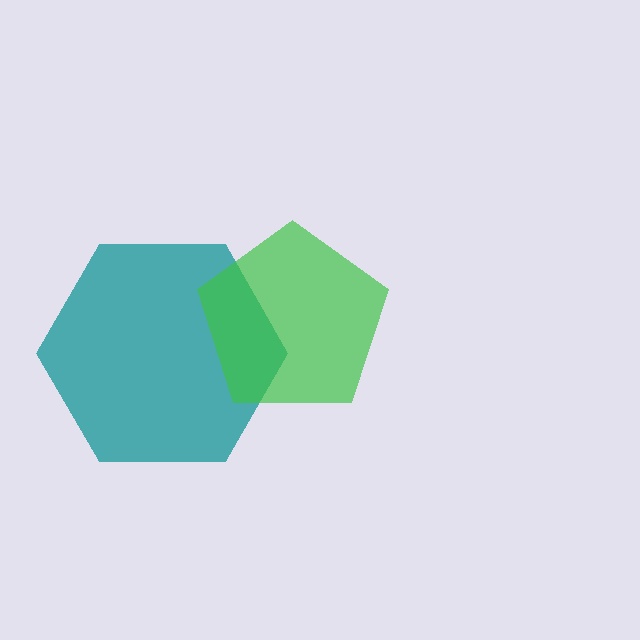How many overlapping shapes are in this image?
There are 2 overlapping shapes in the image.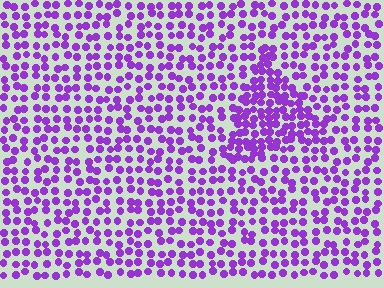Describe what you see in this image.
The image contains small purple elements arranged at two different densities. A triangle-shaped region is visible where the elements are more densely packed than the surrounding area.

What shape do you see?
I see a triangle.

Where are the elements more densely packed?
The elements are more densely packed inside the triangle boundary.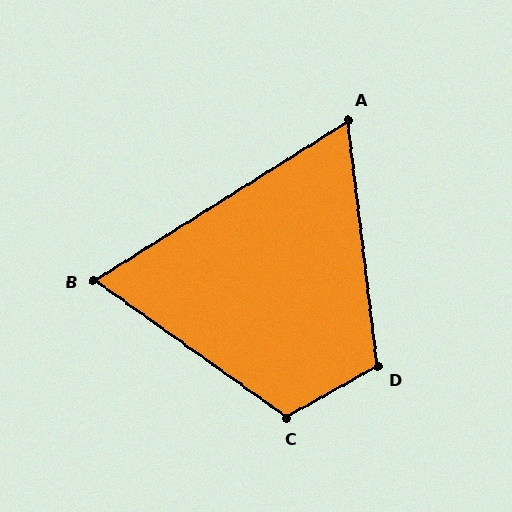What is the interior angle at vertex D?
Approximately 112 degrees (obtuse).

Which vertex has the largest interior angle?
C, at approximately 115 degrees.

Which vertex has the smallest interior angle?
A, at approximately 65 degrees.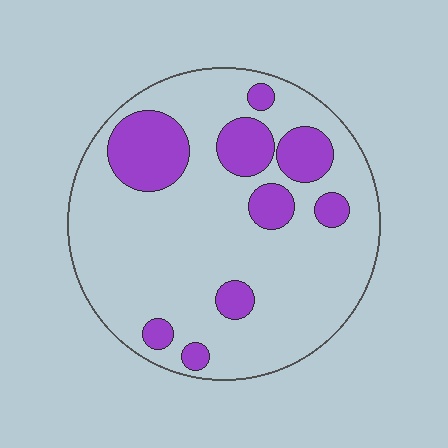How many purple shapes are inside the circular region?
9.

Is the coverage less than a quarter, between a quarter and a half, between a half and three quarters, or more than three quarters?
Less than a quarter.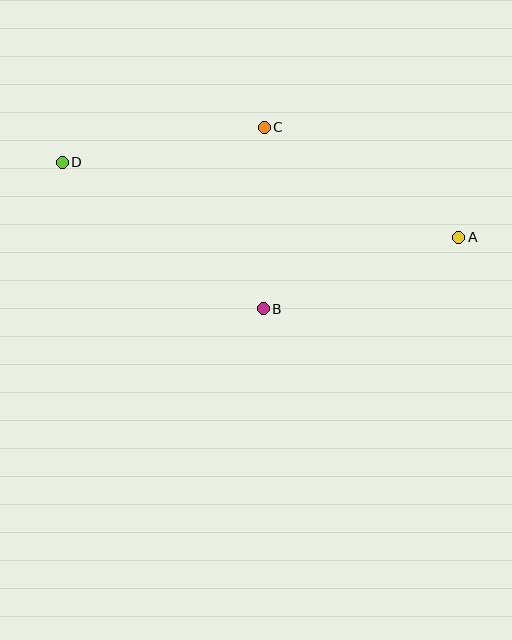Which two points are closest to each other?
Points B and C are closest to each other.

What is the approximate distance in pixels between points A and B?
The distance between A and B is approximately 208 pixels.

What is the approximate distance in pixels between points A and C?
The distance between A and C is approximately 224 pixels.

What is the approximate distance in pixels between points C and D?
The distance between C and D is approximately 205 pixels.